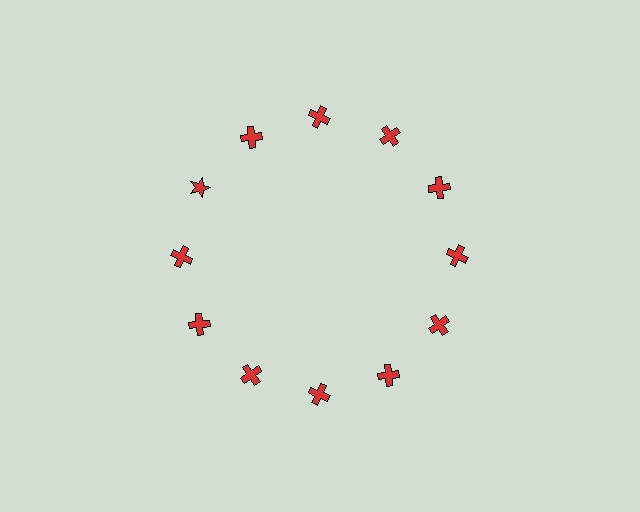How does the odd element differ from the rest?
It has a different shape: star instead of cross.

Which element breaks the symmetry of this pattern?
The red star at roughly the 10 o'clock position breaks the symmetry. All other shapes are red crosses.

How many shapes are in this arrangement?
There are 12 shapes arranged in a ring pattern.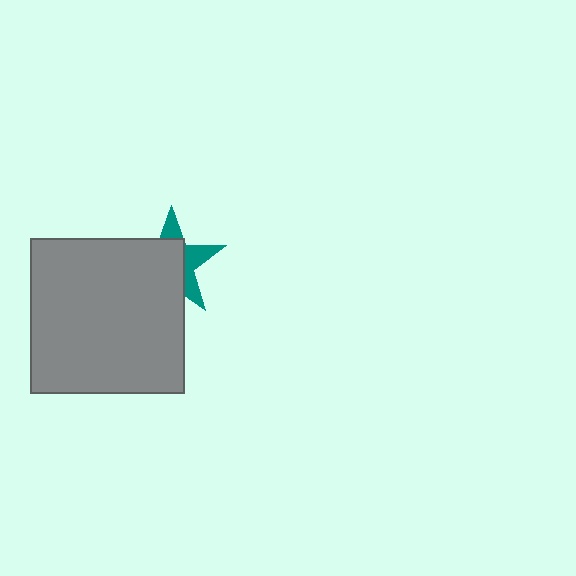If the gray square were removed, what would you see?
You would see the complete teal star.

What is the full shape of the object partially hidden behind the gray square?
The partially hidden object is a teal star.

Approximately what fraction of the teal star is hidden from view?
Roughly 64% of the teal star is hidden behind the gray square.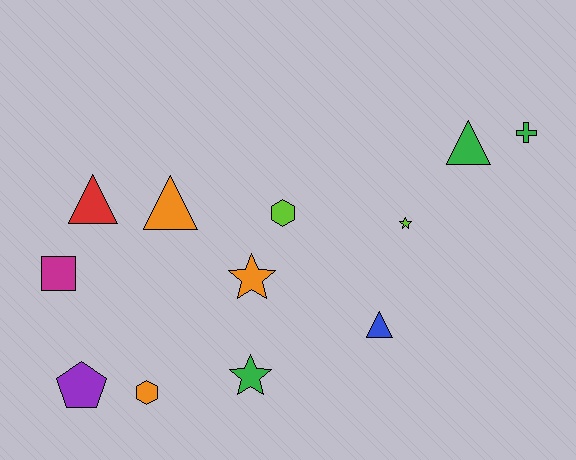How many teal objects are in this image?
There are no teal objects.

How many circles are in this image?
There are no circles.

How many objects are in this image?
There are 12 objects.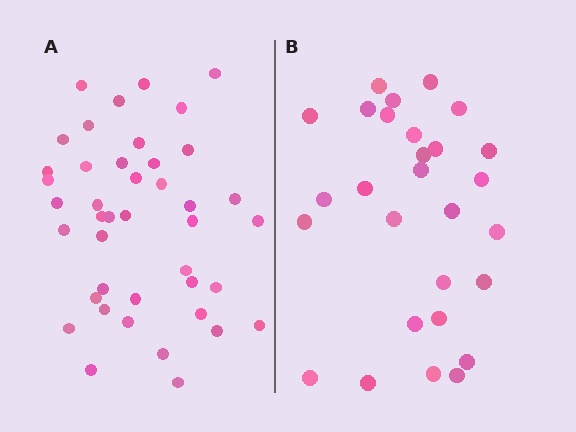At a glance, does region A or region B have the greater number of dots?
Region A (the left region) has more dots.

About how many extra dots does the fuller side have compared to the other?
Region A has approximately 15 more dots than region B.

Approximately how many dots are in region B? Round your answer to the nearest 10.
About 30 dots. (The exact count is 28, which rounds to 30.)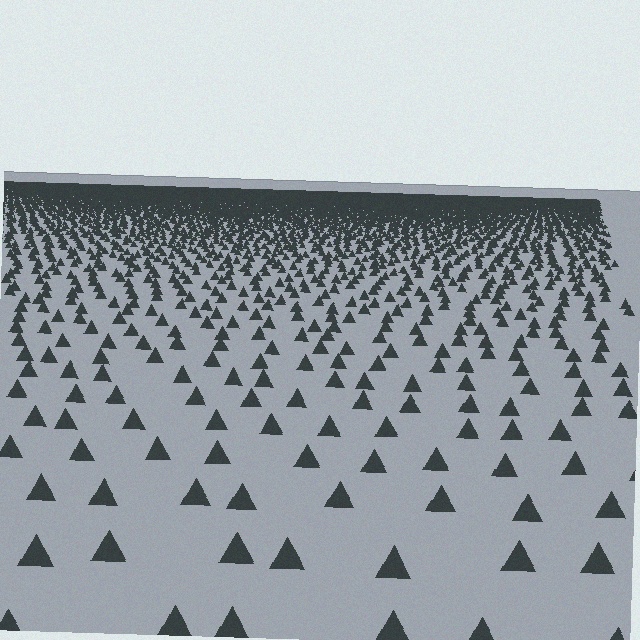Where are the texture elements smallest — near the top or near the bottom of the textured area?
Near the top.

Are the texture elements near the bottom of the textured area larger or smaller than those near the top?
Larger. Near the bottom, elements are closer to the viewer and appear at a bigger on-screen size.